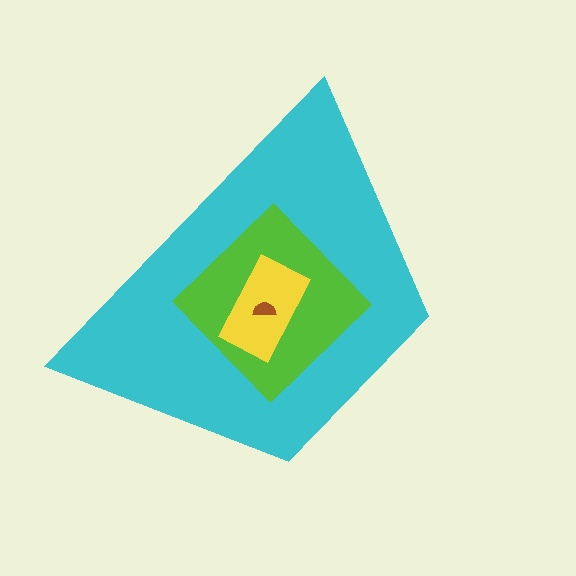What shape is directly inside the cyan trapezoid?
The lime diamond.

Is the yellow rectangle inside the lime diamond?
Yes.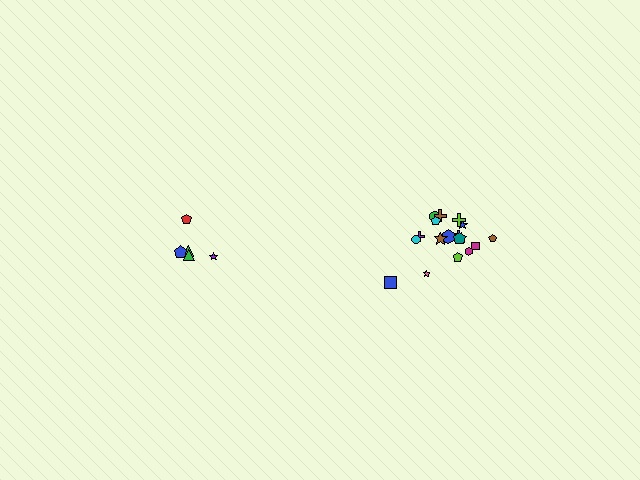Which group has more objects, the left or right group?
The right group.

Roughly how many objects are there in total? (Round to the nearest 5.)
Roughly 25 objects in total.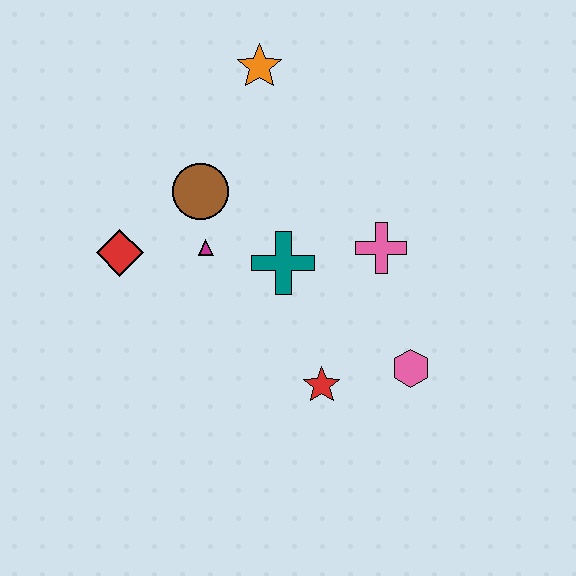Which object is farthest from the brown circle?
The pink hexagon is farthest from the brown circle.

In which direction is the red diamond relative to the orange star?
The red diamond is below the orange star.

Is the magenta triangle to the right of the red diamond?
Yes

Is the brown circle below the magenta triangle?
No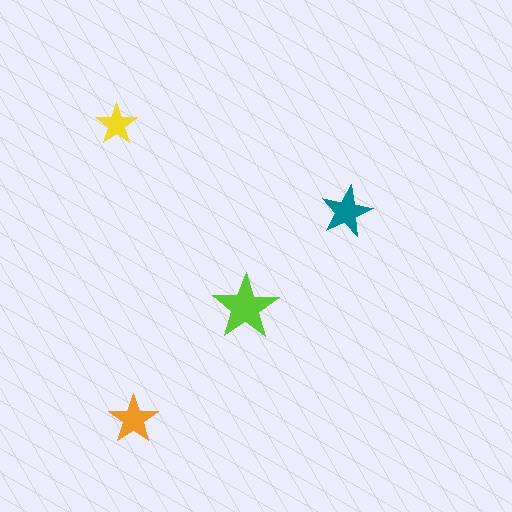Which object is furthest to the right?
The teal star is rightmost.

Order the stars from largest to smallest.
the lime one, the teal one, the orange one, the yellow one.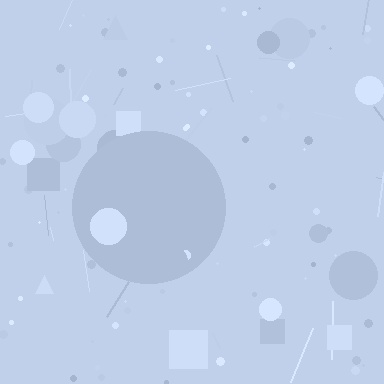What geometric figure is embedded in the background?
A circle is embedded in the background.